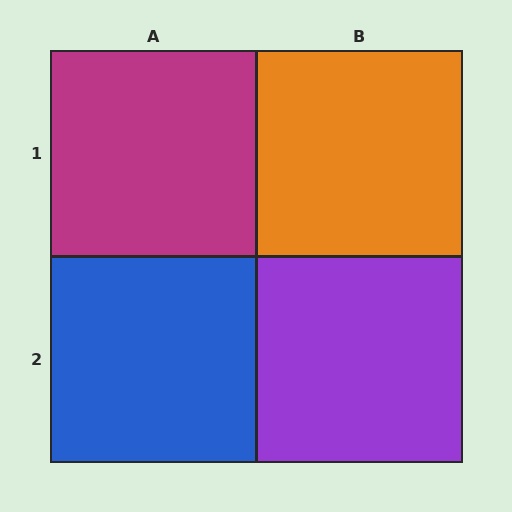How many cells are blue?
1 cell is blue.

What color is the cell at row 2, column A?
Blue.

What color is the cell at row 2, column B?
Purple.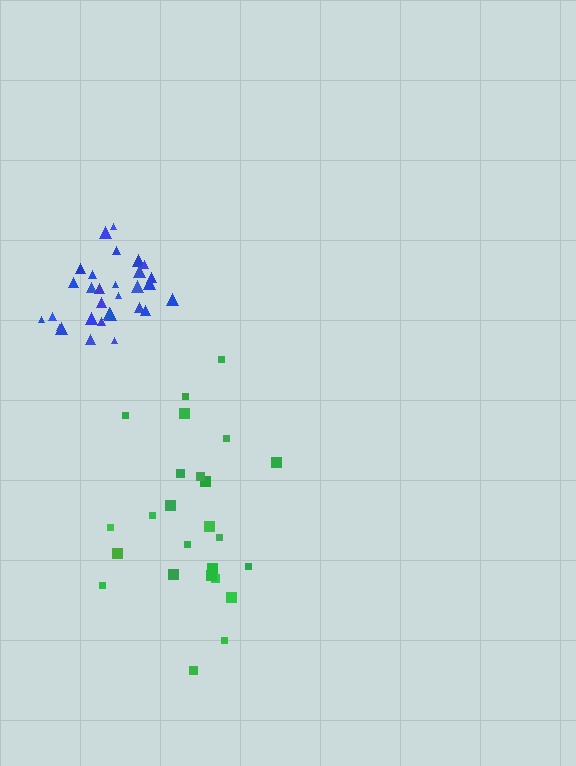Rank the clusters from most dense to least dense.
blue, green.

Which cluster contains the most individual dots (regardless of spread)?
Blue (30).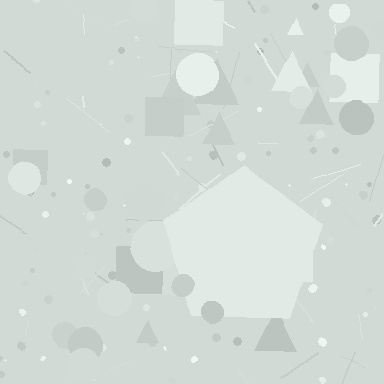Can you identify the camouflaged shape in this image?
The camouflaged shape is a pentagon.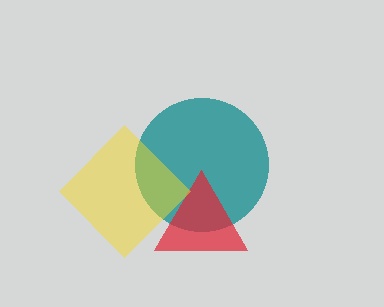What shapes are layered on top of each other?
The layered shapes are: a teal circle, a red triangle, a yellow diamond.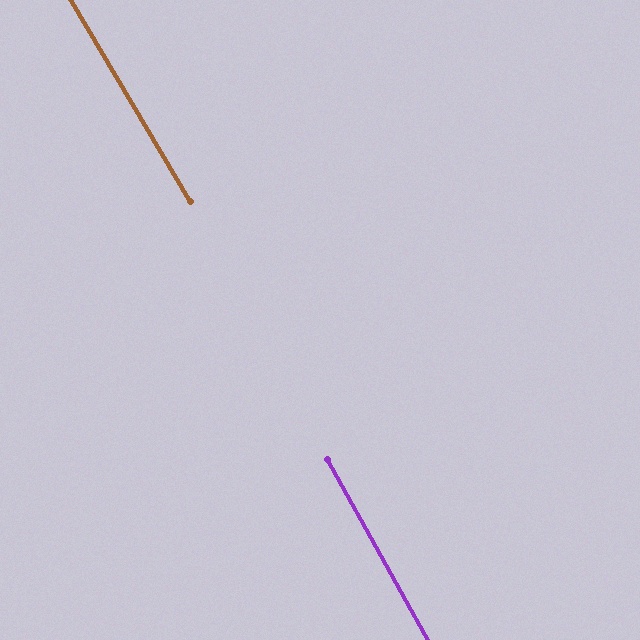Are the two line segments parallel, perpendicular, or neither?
Parallel — their directions differ by only 1.6°.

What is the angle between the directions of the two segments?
Approximately 2 degrees.